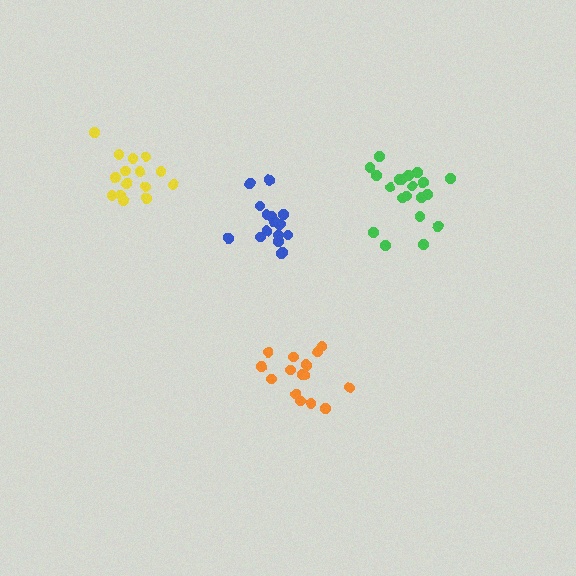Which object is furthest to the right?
The green cluster is rightmost.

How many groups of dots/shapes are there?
There are 4 groups.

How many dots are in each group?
Group 1: 20 dots, Group 2: 15 dots, Group 3: 17 dots, Group 4: 15 dots (67 total).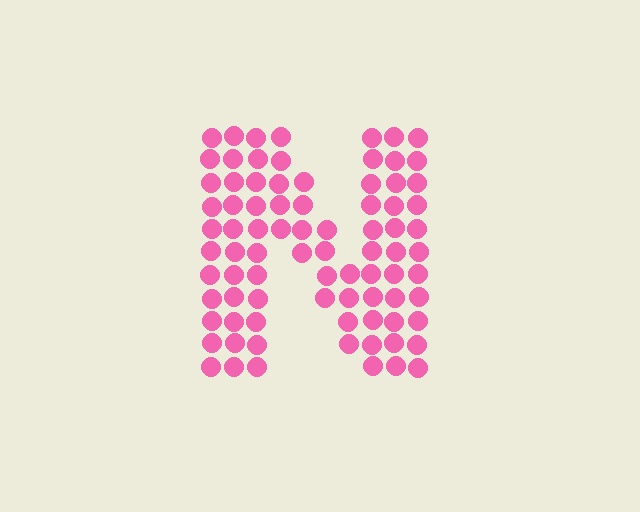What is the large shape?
The large shape is the letter N.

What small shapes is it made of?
It is made of small circles.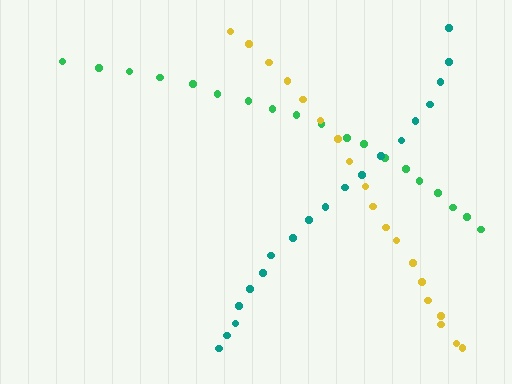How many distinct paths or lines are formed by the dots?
There are 3 distinct paths.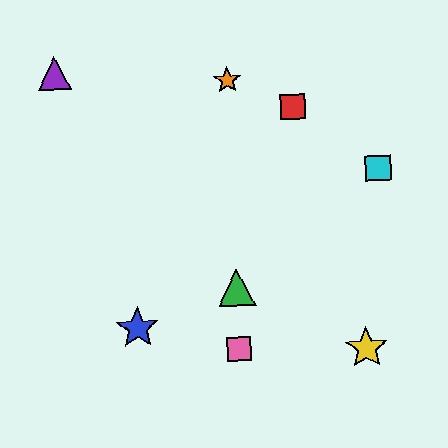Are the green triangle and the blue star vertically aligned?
No, the green triangle is at x≈237 and the blue star is at x≈138.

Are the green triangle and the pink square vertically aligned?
Yes, both are at x≈237.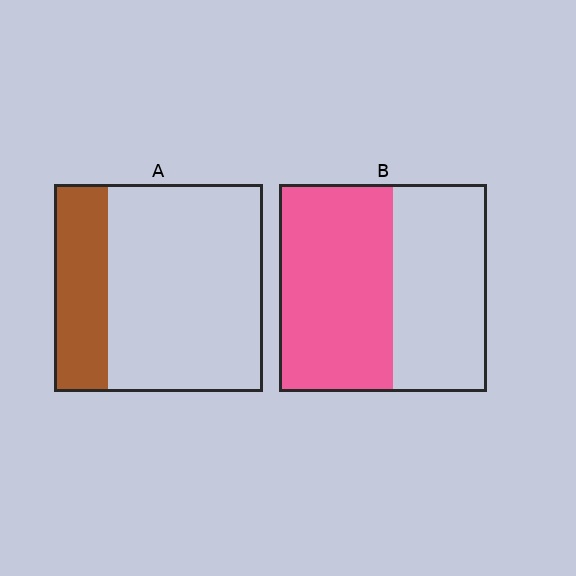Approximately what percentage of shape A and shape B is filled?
A is approximately 25% and B is approximately 55%.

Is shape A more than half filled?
No.